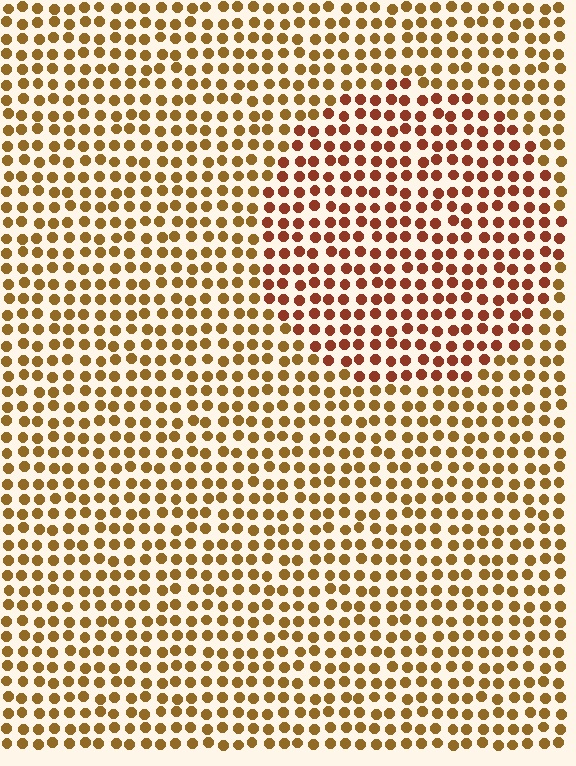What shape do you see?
I see a circle.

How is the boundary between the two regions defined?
The boundary is defined purely by a slight shift in hue (about 29 degrees). Spacing, size, and orientation are identical on both sides.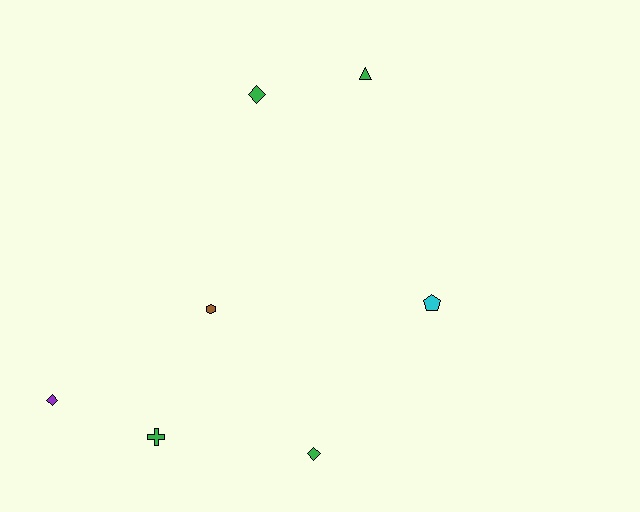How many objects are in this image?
There are 7 objects.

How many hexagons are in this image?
There is 1 hexagon.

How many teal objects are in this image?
There are no teal objects.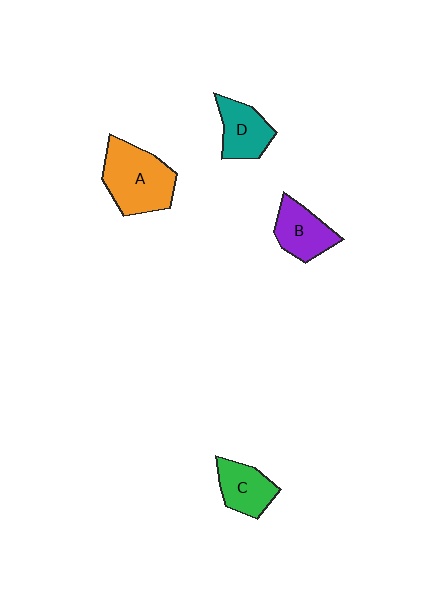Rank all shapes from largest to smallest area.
From largest to smallest: A (orange), B (purple), D (teal), C (green).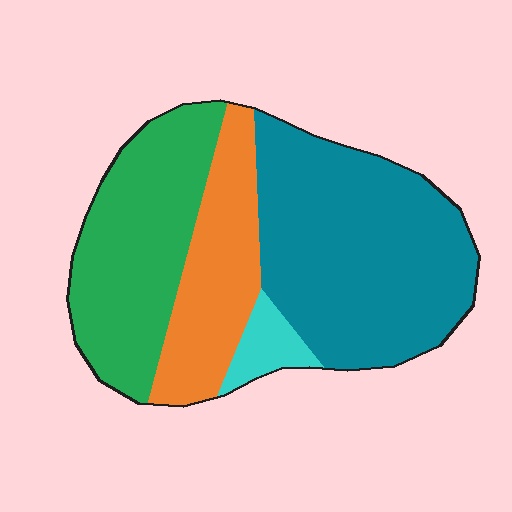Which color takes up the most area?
Teal, at roughly 45%.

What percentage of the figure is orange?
Orange covers 20% of the figure.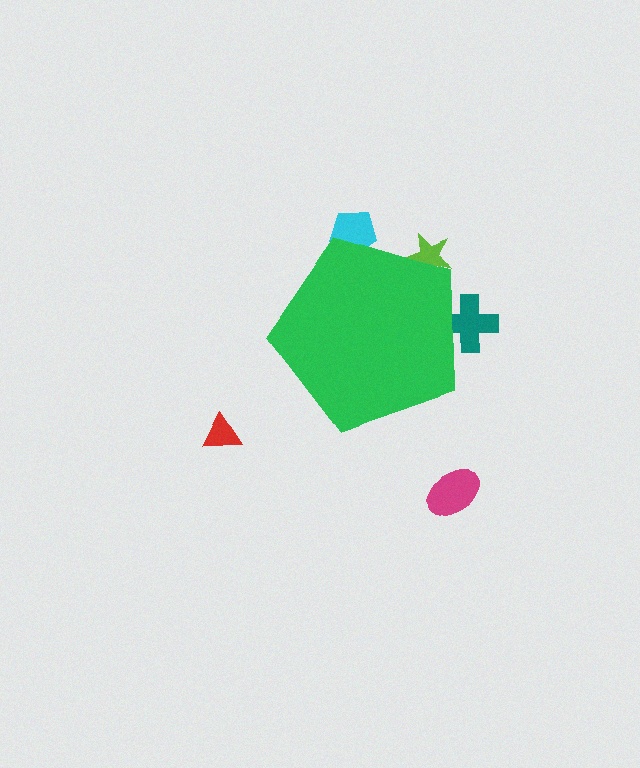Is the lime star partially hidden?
Yes, the lime star is partially hidden behind the green pentagon.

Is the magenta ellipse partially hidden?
No, the magenta ellipse is fully visible.